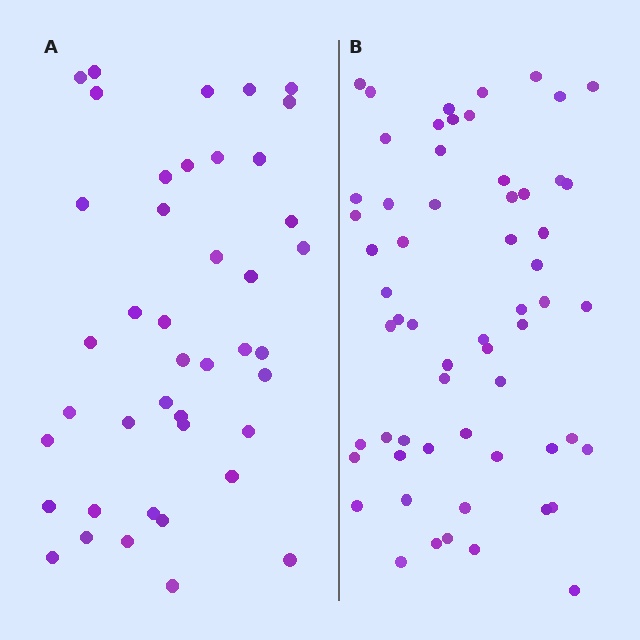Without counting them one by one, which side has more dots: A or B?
Region B (the right region) has more dots.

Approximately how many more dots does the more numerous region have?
Region B has approximately 20 more dots than region A.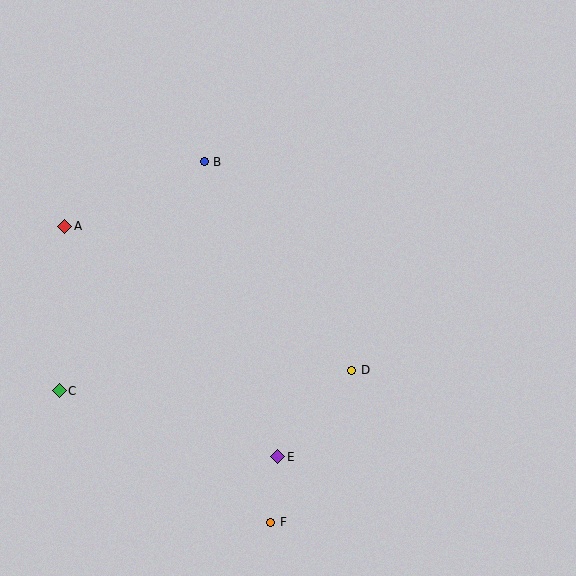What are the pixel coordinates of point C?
Point C is at (59, 391).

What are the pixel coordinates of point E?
Point E is at (278, 457).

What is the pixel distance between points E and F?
The distance between E and F is 66 pixels.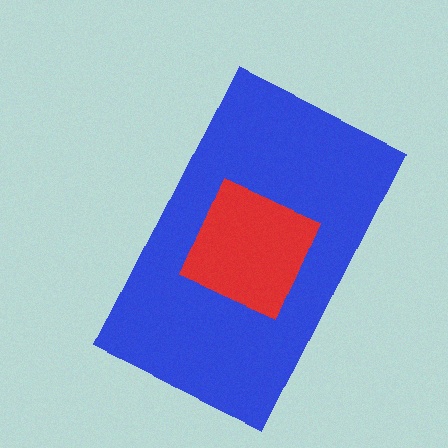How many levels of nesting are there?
2.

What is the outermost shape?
The blue rectangle.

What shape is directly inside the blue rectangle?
The red diamond.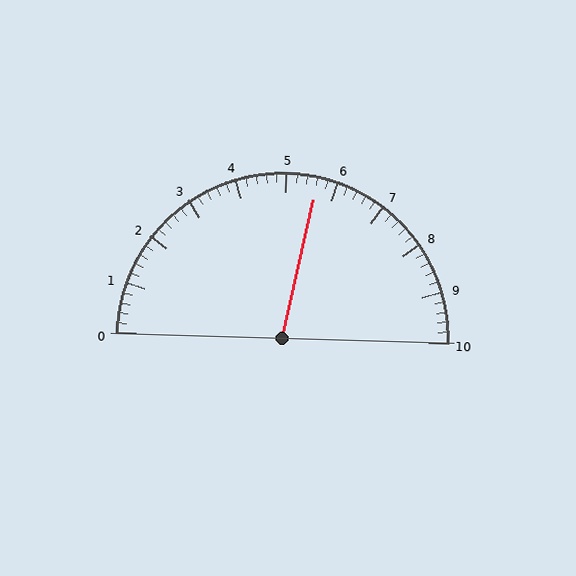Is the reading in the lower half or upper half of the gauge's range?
The reading is in the upper half of the range (0 to 10).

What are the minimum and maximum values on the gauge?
The gauge ranges from 0 to 10.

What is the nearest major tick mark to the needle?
The nearest major tick mark is 6.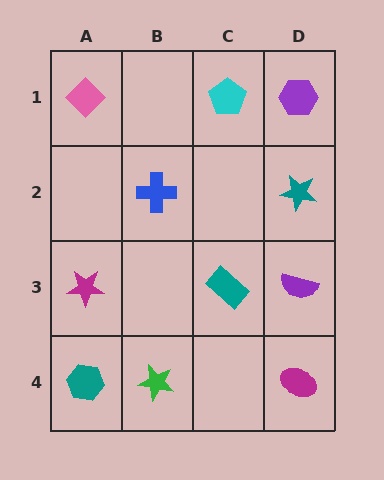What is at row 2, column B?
A blue cross.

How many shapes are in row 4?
3 shapes.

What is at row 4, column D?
A magenta ellipse.